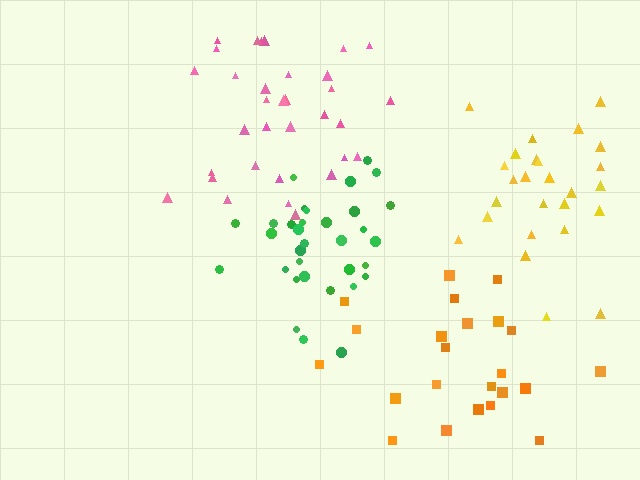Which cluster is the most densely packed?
Green.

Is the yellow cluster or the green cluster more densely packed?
Green.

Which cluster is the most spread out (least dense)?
Orange.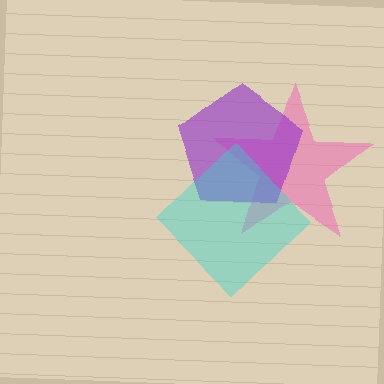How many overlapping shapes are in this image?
There are 3 overlapping shapes in the image.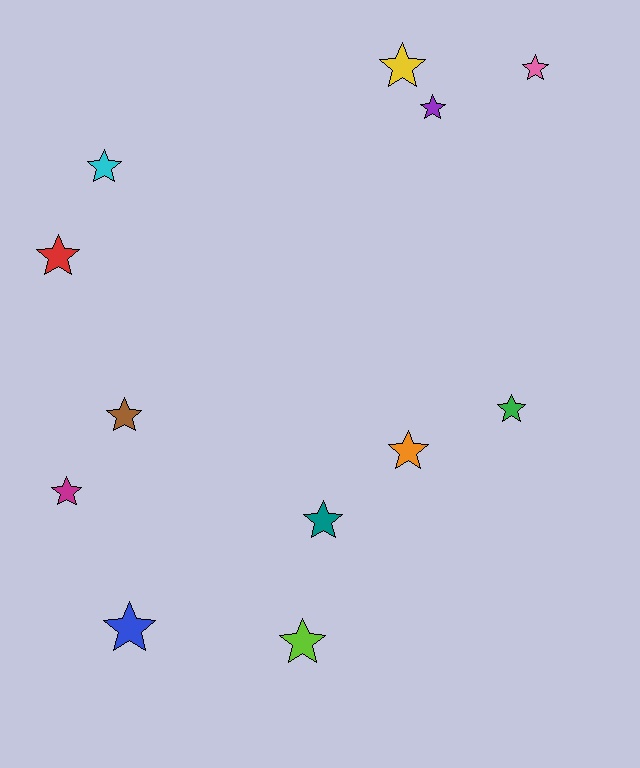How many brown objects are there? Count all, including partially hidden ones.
There is 1 brown object.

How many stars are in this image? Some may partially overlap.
There are 12 stars.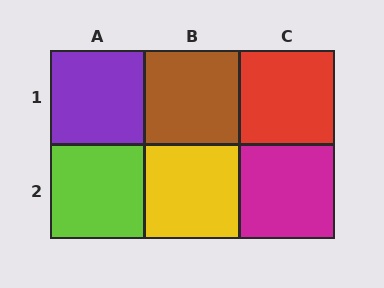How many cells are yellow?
1 cell is yellow.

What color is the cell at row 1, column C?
Red.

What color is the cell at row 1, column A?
Purple.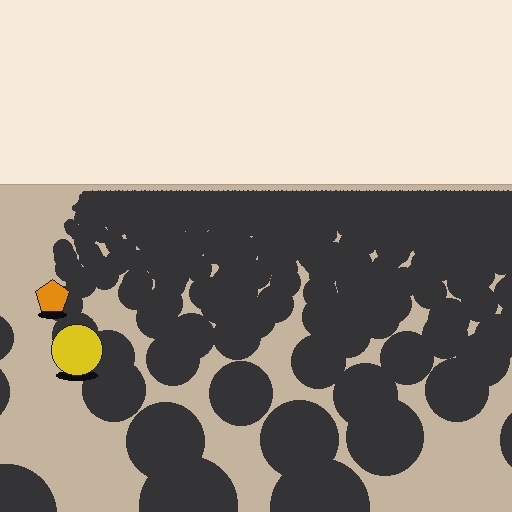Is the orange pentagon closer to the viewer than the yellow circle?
No. The yellow circle is closer — you can tell from the texture gradient: the ground texture is coarser near it.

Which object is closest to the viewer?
The yellow circle is closest. The texture marks near it are larger and more spread out.